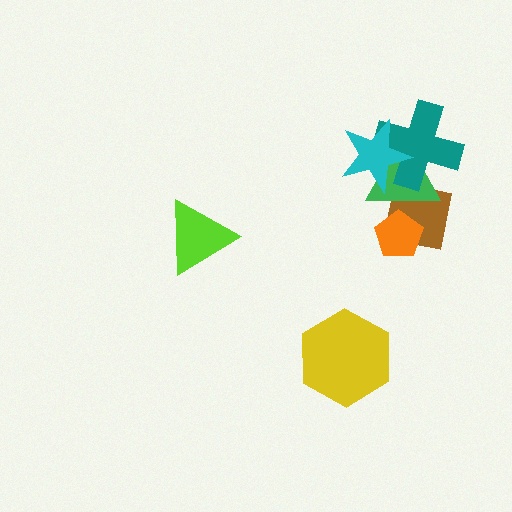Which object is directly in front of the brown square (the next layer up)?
The green triangle is directly in front of the brown square.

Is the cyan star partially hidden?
No, no other shape covers it.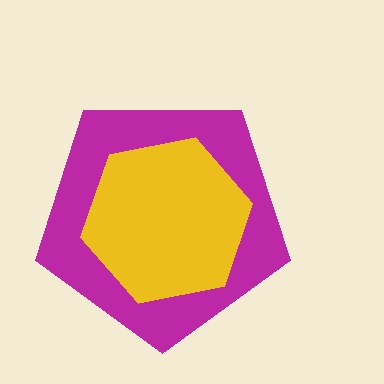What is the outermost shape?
The magenta pentagon.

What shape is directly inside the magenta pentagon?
The yellow hexagon.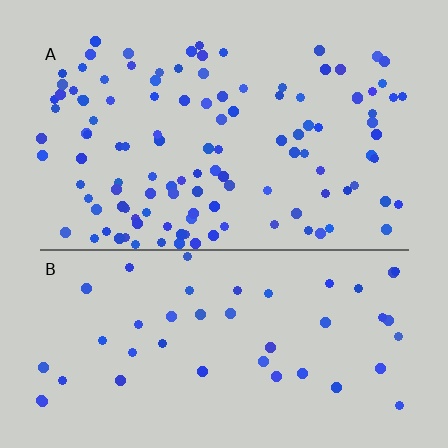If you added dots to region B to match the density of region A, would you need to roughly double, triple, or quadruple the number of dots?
Approximately triple.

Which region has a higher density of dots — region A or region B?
A (the top).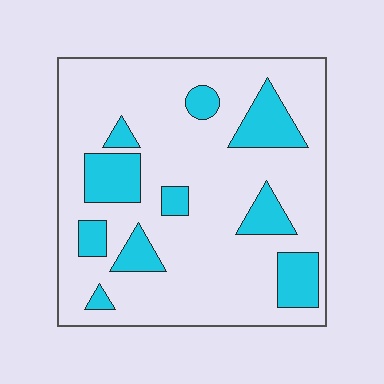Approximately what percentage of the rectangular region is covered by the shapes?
Approximately 20%.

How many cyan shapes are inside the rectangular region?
10.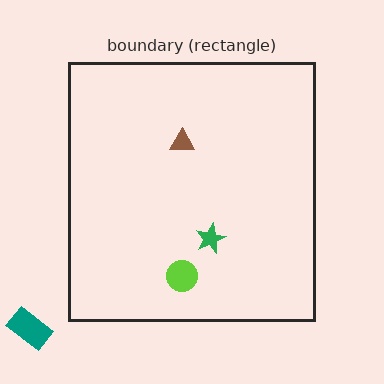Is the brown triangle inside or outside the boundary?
Inside.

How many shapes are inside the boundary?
3 inside, 1 outside.